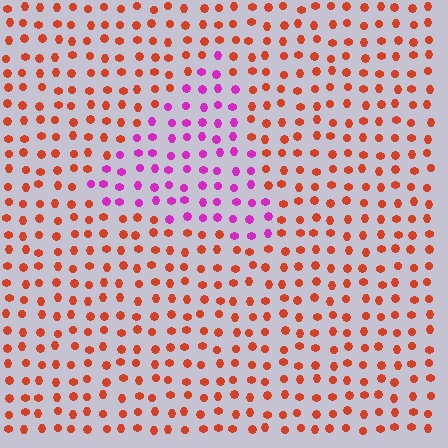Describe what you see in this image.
The image is filled with small red elements in a uniform arrangement. A triangle-shaped region is visible where the elements are tinted to a slightly different hue, forming a subtle color boundary.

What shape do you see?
I see a triangle.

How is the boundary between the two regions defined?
The boundary is defined purely by a slight shift in hue (about 62 degrees). Spacing, size, and orientation are identical on both sides.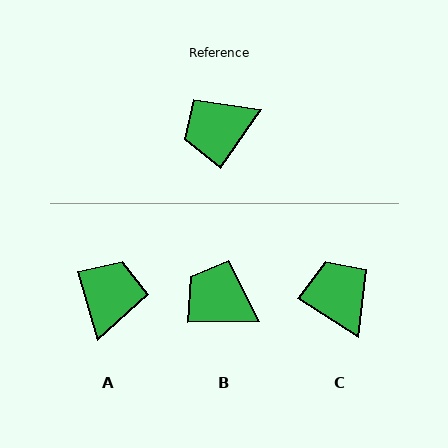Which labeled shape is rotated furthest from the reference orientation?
A, about 129 degrees away.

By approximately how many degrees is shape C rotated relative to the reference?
Approximately 88 degrees clockwise.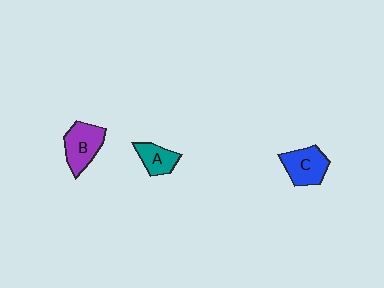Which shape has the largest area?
Shape B (purple).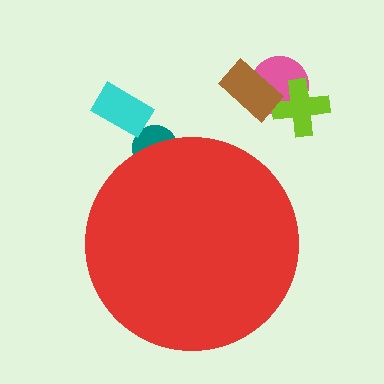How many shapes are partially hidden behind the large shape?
1 shape is partially hidden.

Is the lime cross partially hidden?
No, the lime cross is fully visible.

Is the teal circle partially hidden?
Yes, the teal circle is partially hidden behind the red circle.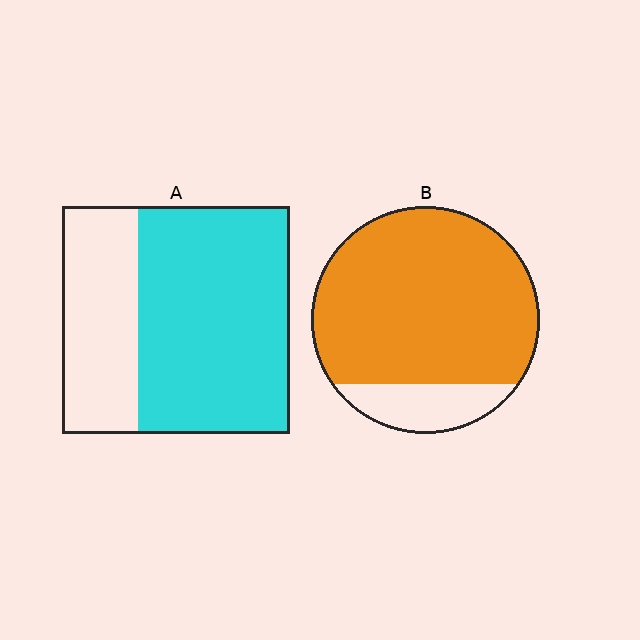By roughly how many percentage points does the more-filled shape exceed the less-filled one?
By roughly 15 percentage points (B over A).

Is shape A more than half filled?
Yes.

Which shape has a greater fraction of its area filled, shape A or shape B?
Shape B.